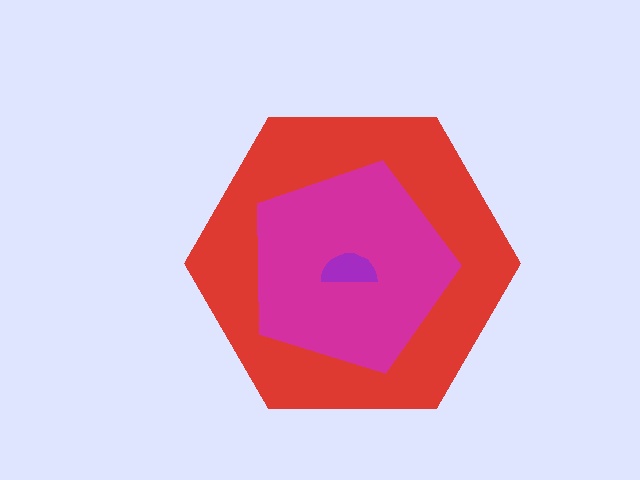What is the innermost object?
The purple semicircle.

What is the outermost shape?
The red hexagon.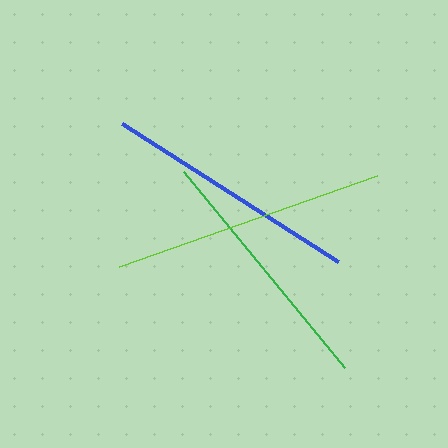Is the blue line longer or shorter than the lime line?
The lime line is longer than the blue line.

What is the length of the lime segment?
The lime segment is approximately 274 pixels long.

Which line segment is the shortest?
The green line is the shortest at approximately 255 pixels.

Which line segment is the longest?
The lime line is the longest at approximately 274 pixels.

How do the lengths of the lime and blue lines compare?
The lime and blue lines are approximately the same length.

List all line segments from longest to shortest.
From longest to shortest: lime, blue, green.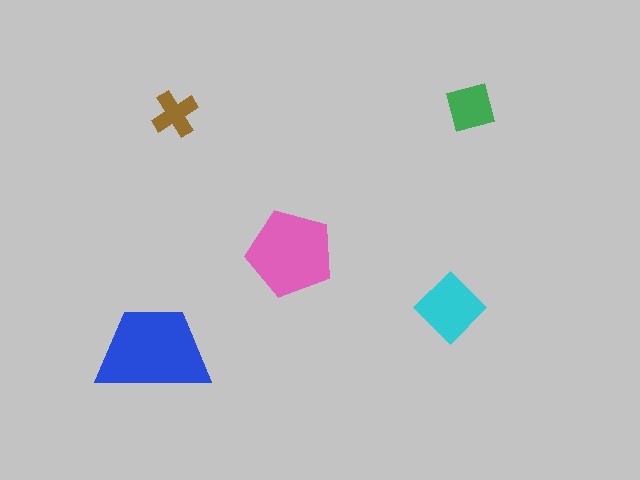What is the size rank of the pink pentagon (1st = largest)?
2nd.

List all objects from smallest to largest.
The brown cross, the green square, the cyan diamond, the pink pentagon, the blue trapezoid.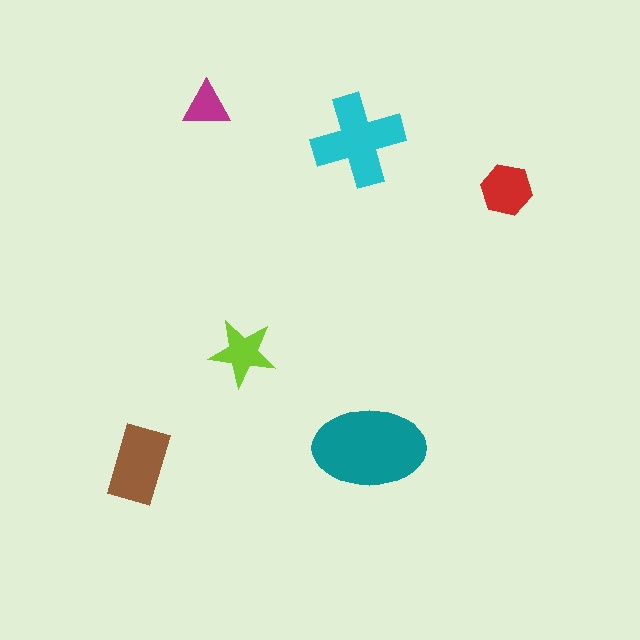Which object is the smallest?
The magenta triangle.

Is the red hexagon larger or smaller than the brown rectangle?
Smaller.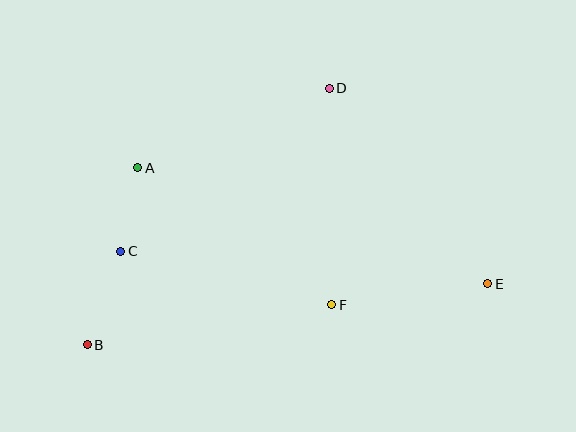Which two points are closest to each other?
Points A and C are closest to each other.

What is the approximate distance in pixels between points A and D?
The distance between A and D is approximately 207 pixels.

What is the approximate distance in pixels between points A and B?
The distance between A and B is approximately 184 pixels.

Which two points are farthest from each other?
Points B and E are farthest from each other.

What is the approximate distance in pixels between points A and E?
The distance between A and E is approximately 369 pixels.